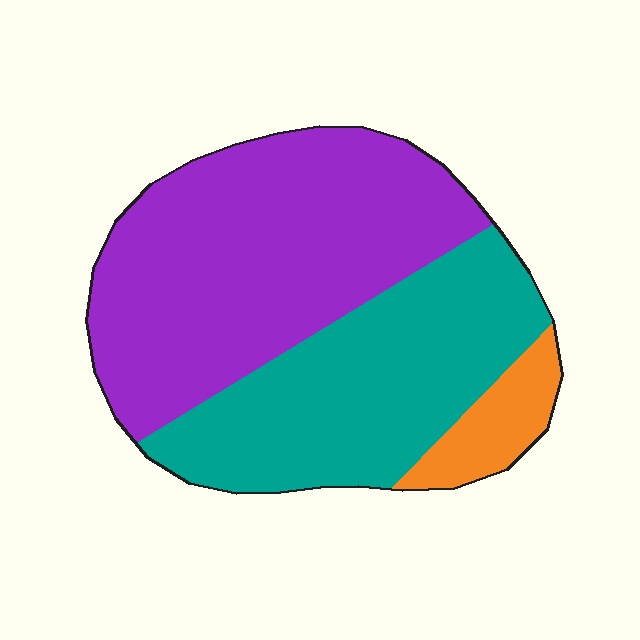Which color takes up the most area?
Purple, at roughly 55%.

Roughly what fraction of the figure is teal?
Teal covers around 40% of the figure.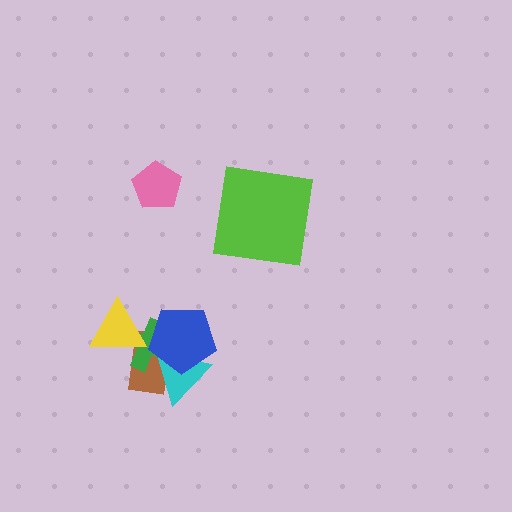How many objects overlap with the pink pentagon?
0 objects overlap with the pink pentagon.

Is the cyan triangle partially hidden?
Yes, it is partially covered by another shape.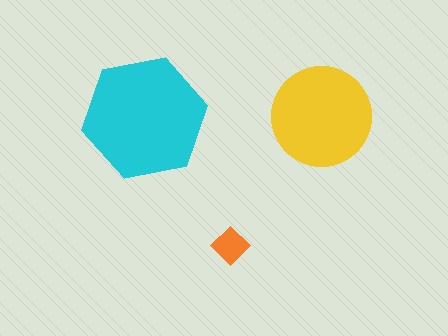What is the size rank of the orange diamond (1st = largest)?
3rd.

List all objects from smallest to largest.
The orange diamond, the yellow circle, the cyan hexagon.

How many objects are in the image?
There are 3 objects in the image.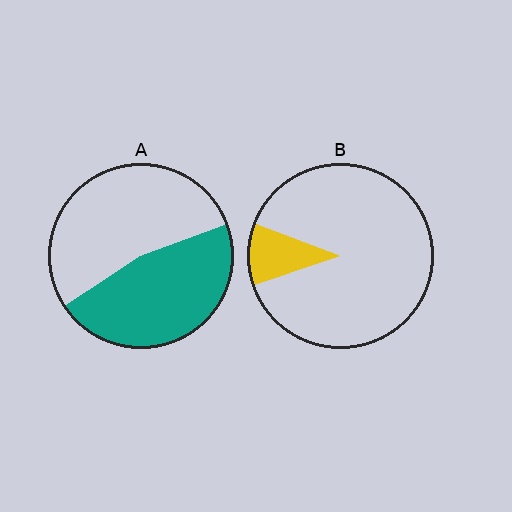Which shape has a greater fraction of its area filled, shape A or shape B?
Shape A.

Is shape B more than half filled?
No.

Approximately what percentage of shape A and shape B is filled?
A is approximately 45% and B is approximately 10%.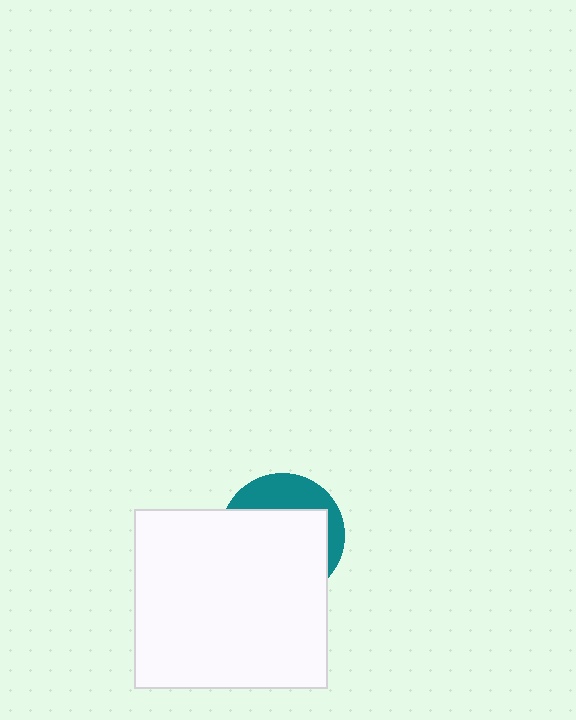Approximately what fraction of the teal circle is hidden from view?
Roughly 68% of the teal circle is hidden behind the white rectangle.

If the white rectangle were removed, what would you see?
You would see the complete teal circle.